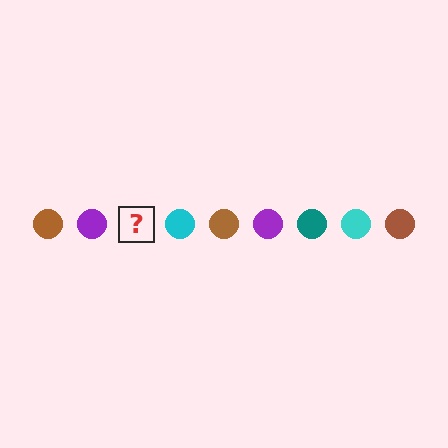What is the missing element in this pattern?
The missing element is a teal circle.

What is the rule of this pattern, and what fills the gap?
The rule is that the pattern cycles through brown, purple, teal, cyan circles. The gap should be filled with a teal circle.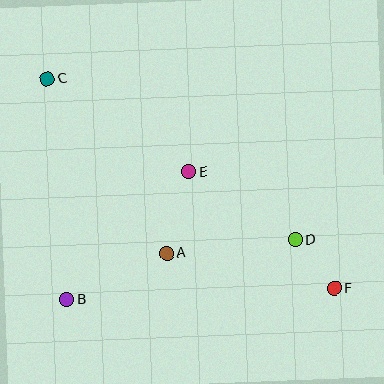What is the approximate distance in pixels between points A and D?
The distance between A and D is approximately 129 pixels.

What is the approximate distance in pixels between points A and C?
The distance between A and C is approximately 212 pixels.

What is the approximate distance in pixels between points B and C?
The distance between B and C is approximately 222 pixels.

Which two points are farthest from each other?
Points C and F are farthest from each other.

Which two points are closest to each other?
Points D and F are closest to each other.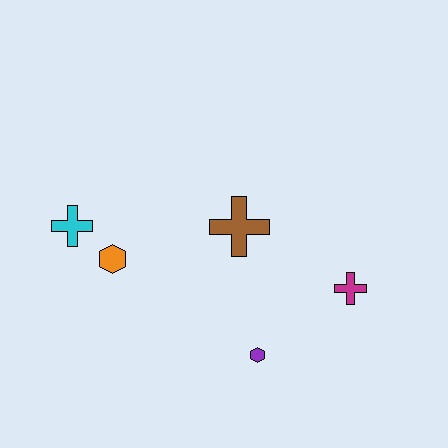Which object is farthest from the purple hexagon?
The cyan cross is farthest from the purple hexagon.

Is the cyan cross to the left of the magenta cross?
Yes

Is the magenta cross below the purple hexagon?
No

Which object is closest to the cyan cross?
The orange hexagon is closest to the cyan cross.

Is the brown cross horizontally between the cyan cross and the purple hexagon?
Yes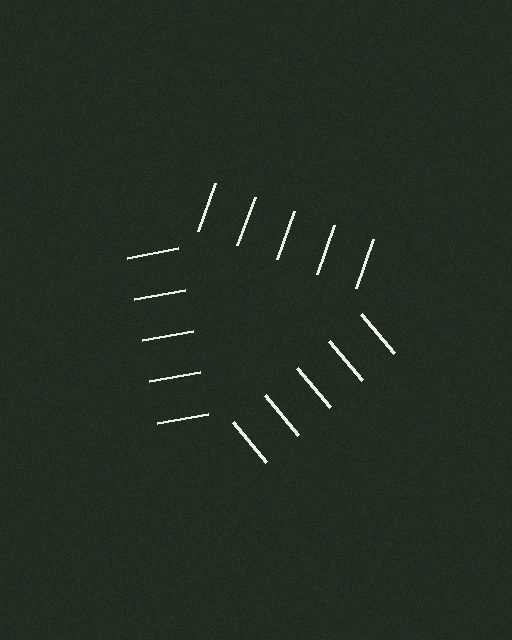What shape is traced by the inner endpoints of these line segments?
An illusory triangle — the line segments terminate on its edges but no continuous stroke is drawn.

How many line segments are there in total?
15 — 5 along each of the 3 edges.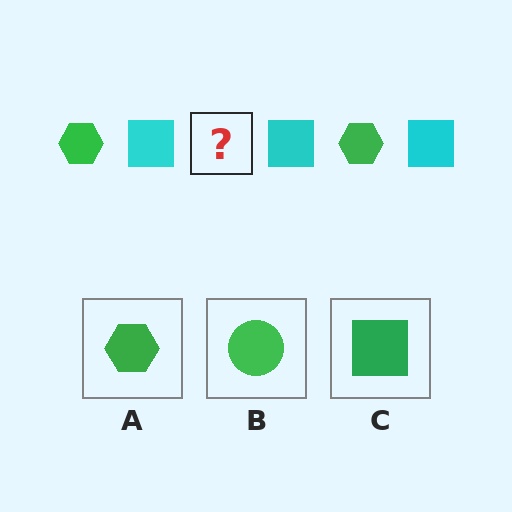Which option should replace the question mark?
Option A.